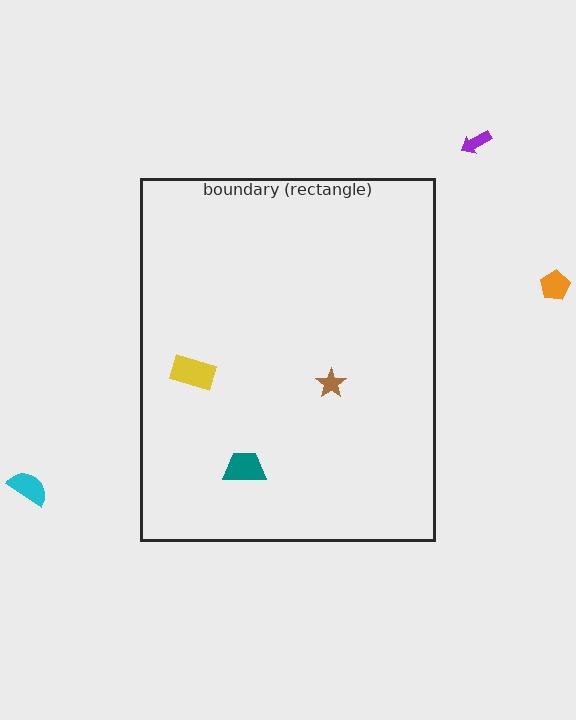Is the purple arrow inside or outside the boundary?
Outside.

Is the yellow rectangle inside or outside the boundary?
Inside.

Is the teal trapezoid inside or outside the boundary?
Inside.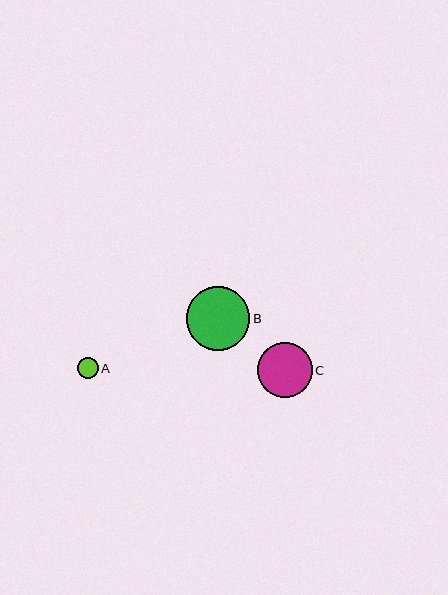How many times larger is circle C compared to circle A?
Circle C is approximately 2.6 times the size of circle A.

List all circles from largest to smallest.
From largest to smallest: B, C, A.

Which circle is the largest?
Circle B is the largest with a size of approximately 64 pixels.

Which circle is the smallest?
Circle A is the smallest with a size of approximately 21 pixels.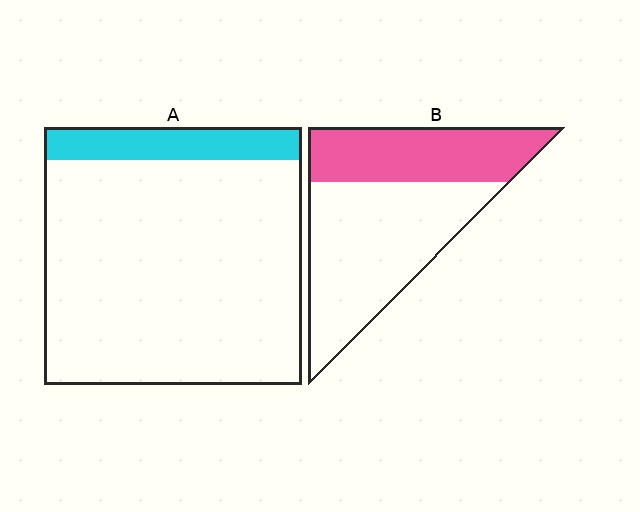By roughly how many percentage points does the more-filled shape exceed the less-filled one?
By roughly 25 percentage points (B over A).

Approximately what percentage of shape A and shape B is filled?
A is approximately 15% and B is approximately 40%.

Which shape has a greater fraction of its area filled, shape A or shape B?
Shape B.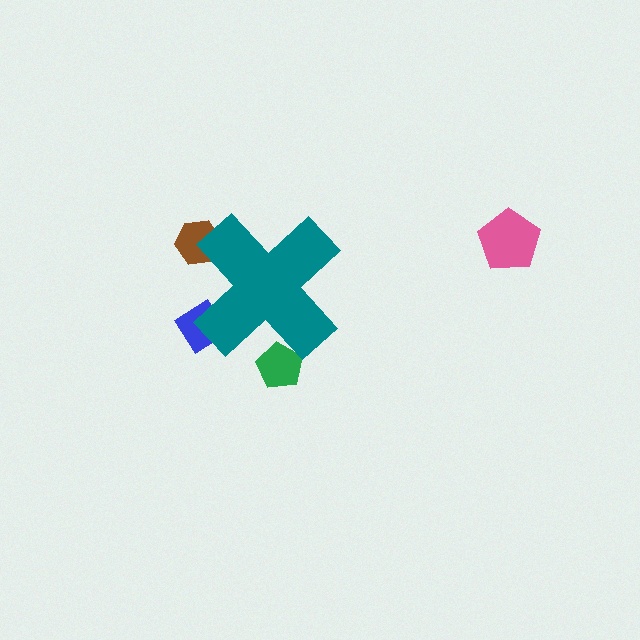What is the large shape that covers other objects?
A teal cross.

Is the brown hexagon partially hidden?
Yes, the brown hexagon is partially hidden behind the teal cross.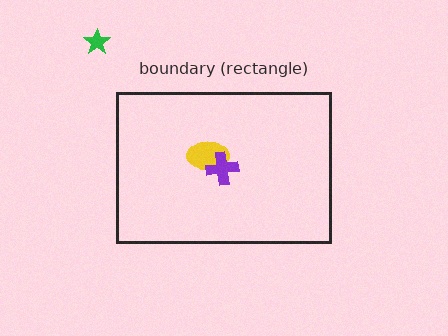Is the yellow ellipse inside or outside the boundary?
Inside.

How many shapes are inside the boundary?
2 inside, 1 outside.